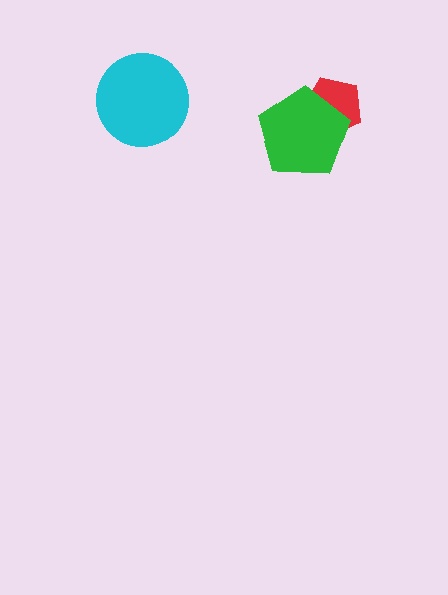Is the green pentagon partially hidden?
No, no other shape covers it.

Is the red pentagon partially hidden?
Yes, it is partially covered by another shape.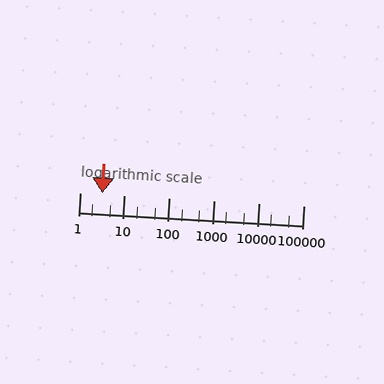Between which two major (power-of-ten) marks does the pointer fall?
The pointer is between 1 and 10.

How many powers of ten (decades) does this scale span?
The scale spans 5 decades, from 1 to 100000.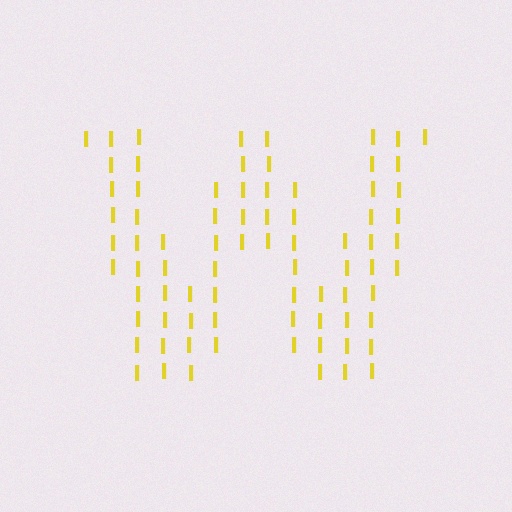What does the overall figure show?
The overall figure shows the letter W.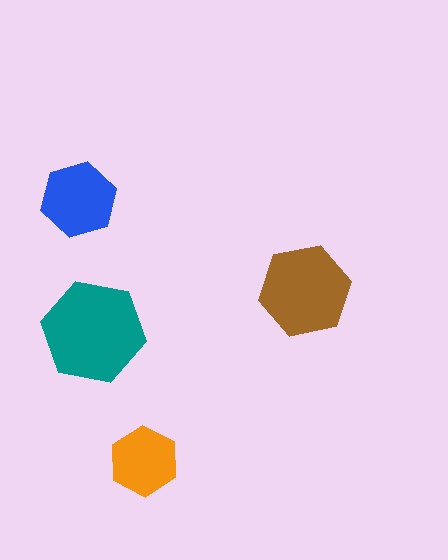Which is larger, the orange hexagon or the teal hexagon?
The teal one.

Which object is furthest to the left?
The blue hexagon is leftmost.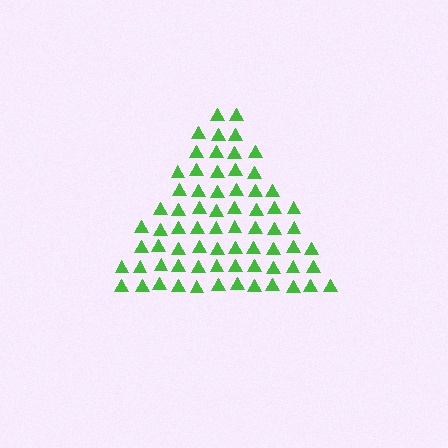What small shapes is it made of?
It is made of small triangles.